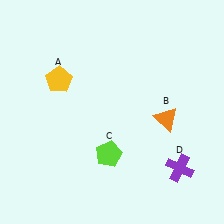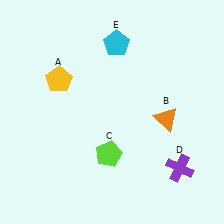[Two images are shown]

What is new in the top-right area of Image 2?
A cyan pentagon (E) was added in the top-right area of Image 2.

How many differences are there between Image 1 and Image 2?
There is 1 difference between the two images.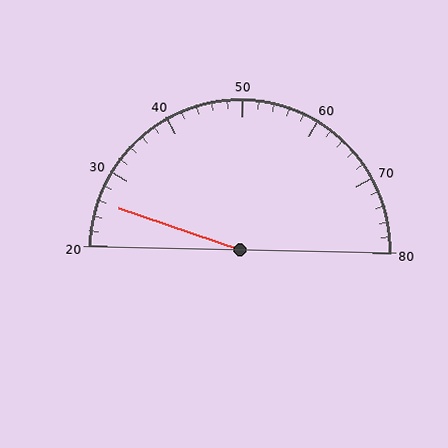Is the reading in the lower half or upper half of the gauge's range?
The reading is in the lower half of the range (20 to 80).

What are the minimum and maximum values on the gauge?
The gauge ranges from 20 to 80.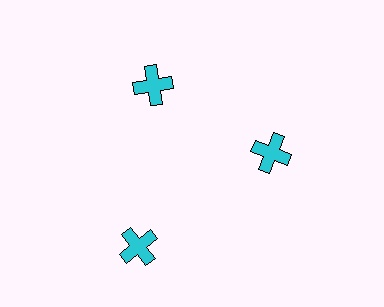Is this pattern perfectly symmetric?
No. The 3 cyan crosses are arranged in a ring, but one element near the 7 o'clock position is pushed outward from the center, breaking the 3-fold rotational symmetry.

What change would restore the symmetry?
The symmetry would be restored by moving it inward, back onto the ring so that all 3 crosses sit at equal angles and equal distance from the center.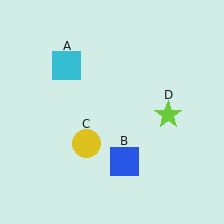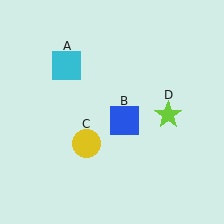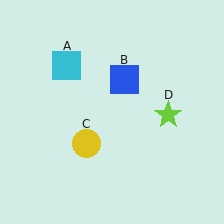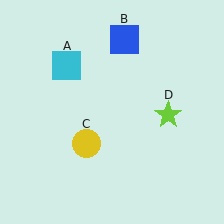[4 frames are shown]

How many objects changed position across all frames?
1 object changed position: blue square (object B).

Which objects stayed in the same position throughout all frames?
Cyan square (object A) and yellow circle (object C) and lime star (object D) remained stationary.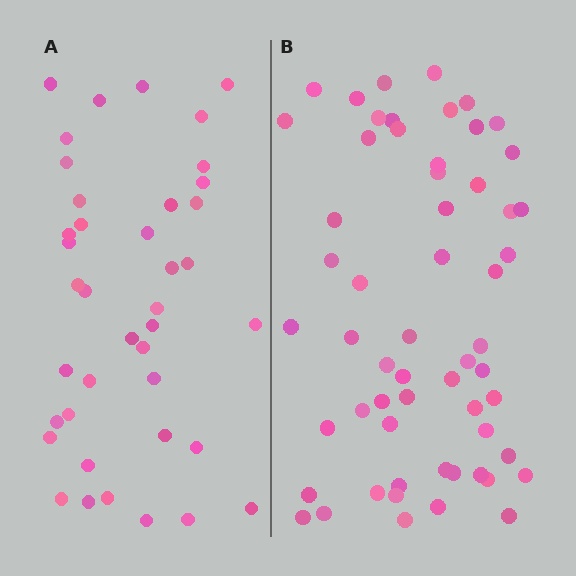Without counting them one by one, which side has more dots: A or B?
Region B (the right region) has more dots.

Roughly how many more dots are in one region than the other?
Region B has approximately 20 more dots than region A.